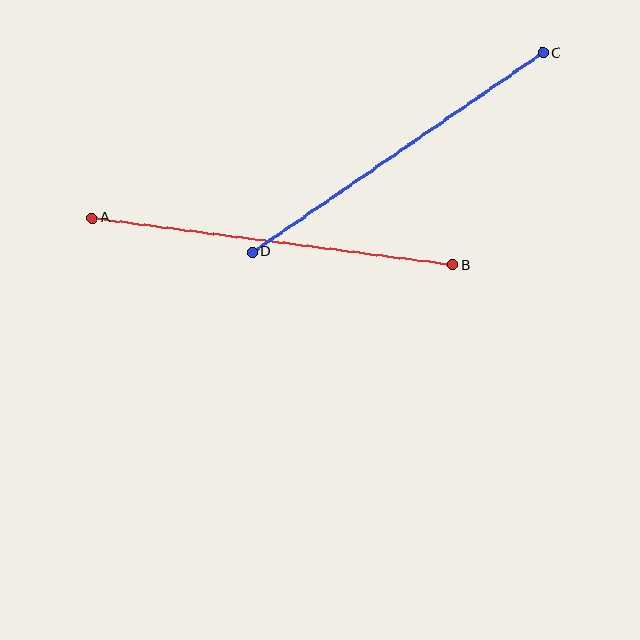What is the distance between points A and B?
The distance is approximately 364 pixels.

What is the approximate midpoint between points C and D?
The midpoint is at approximately (398, 153) pixels.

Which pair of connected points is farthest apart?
Points A and B are farthest apart.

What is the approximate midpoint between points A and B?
The midpoint is at approximately (272, 241) pixels.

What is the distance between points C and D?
The distance is approximately 352 pixels.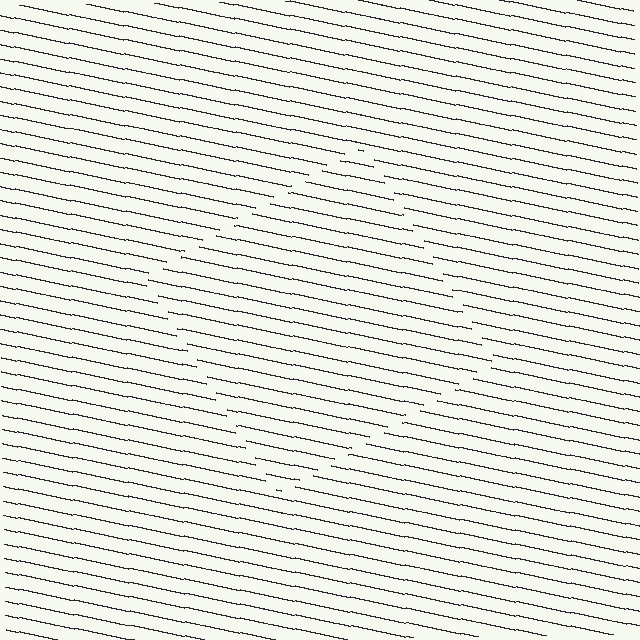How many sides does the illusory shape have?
4 sides — the line-ends trace a square.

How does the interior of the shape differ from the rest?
The interior of the shape contains the same grating, shifted by half a period — the contour is defined by the phase discontinuity where line-ends from the inner and outer gratings abut.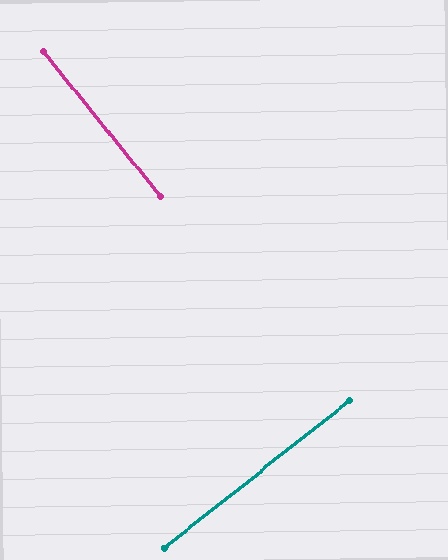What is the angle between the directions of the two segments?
Approximately 90 degrees.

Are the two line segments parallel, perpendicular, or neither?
Perpendicular — they meet at approximately 90°.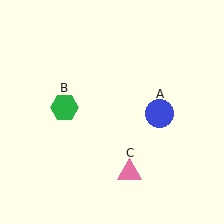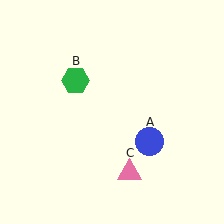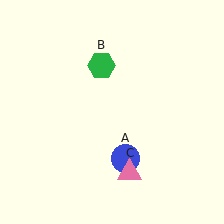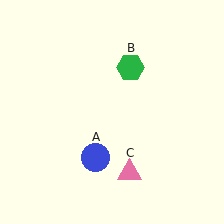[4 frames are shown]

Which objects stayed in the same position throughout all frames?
Pink triangle (object C) remained stationary.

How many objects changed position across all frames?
2 objects changed position: blue circle (object A), green hexagon (object B).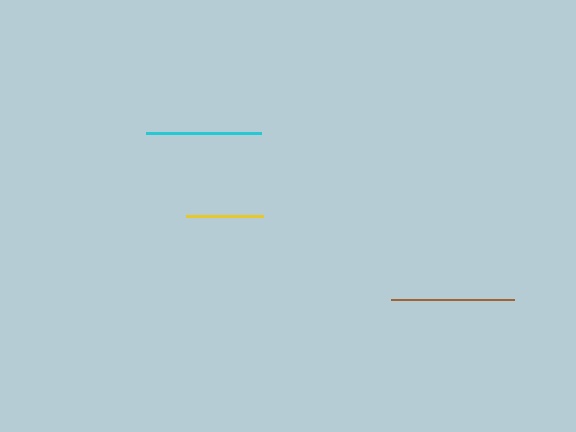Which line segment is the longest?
The brown line is the longest at approximately 122 pixels.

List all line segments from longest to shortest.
From longest to shortest: brown, cyan, yellow.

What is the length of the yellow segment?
The yellow segment is approximately 77 pixels long.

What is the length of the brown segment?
The brown segment is approximately 122 pixels long.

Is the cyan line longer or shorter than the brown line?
The brown line is longer than the cyan line.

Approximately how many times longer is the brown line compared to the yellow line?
The brown line is approximately 1.6 times the length of the yellow line.